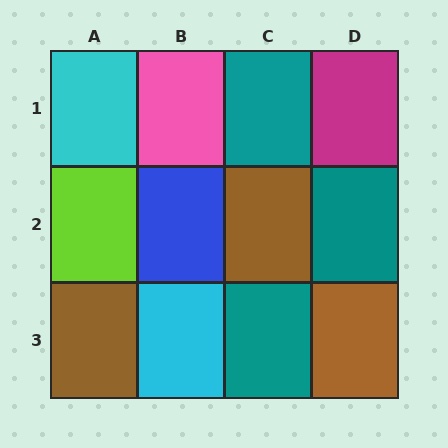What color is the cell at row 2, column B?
Blue.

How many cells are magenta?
1 cell is magenta.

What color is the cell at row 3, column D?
Brown.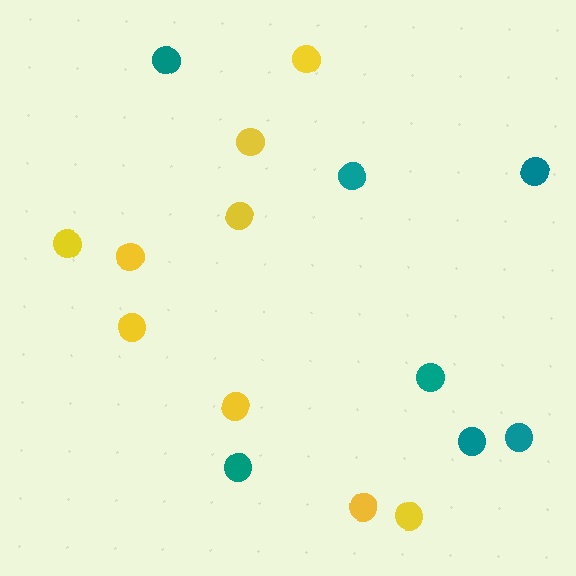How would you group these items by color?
There are 2 groups: one group of yellow circles (9) and one group of teal circles (7).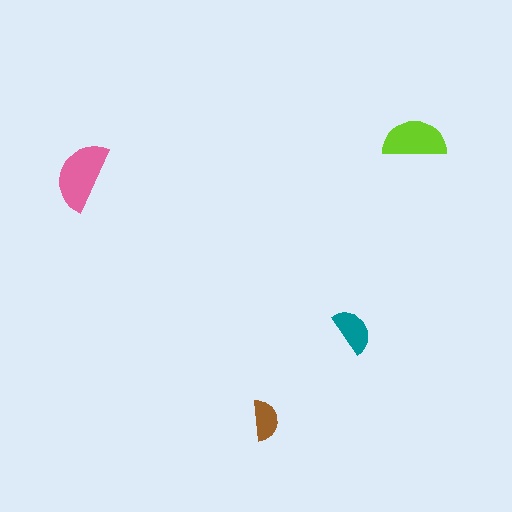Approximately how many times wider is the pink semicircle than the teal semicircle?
About 1.5 times wider.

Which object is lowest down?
The brown semicircle is bottommost.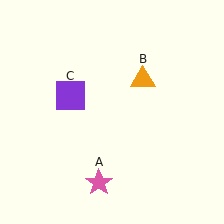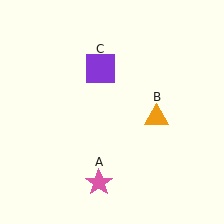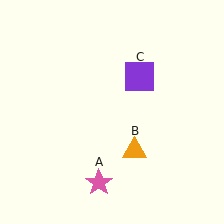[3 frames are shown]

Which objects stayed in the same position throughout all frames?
Pink star (object A) remained stationary.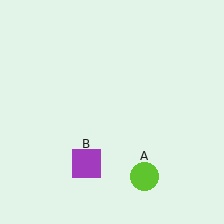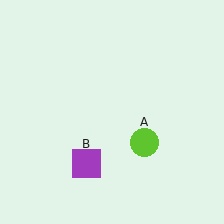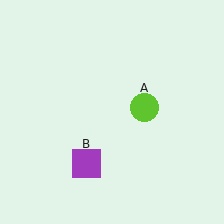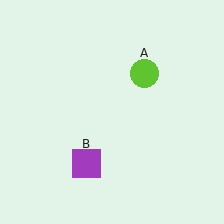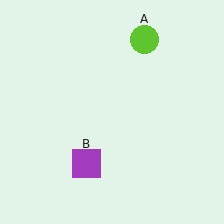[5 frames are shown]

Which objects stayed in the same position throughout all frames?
Purple square (object B) remained stationary.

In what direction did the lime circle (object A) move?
The lime circle (object A) moved up.